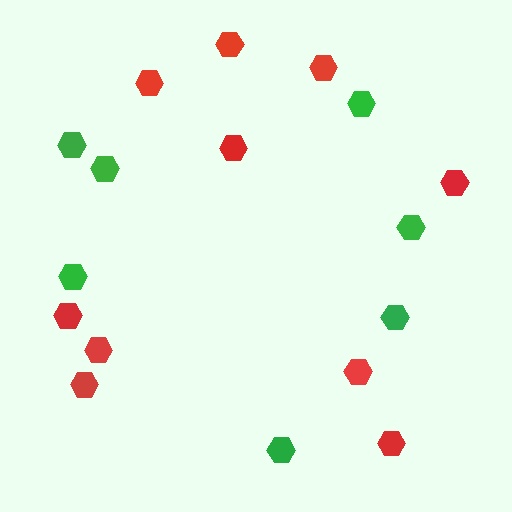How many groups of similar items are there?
There are 2 groups: one group of green hexagons (7) and one group of red hexagons (10).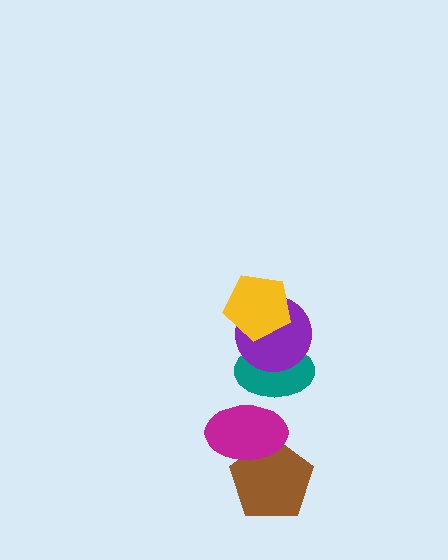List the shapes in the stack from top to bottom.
From top to bottom: the yellow pentagon, the purple circle, the teal ellipse, the magenta ellipse, the brown pentagon.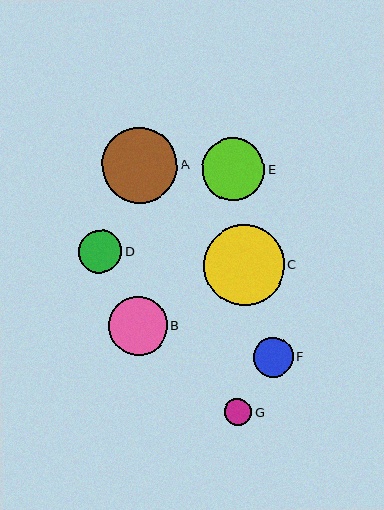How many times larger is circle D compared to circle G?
Circle D is approximately 1.6 times the size of circle G.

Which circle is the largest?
Circle C is the largest with a size of approximately 81 pixels.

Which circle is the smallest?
Circle G is the smallest with a size of approximately 27 pixels.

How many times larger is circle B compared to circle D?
Circle B is approximately 1.4 times the size of circle D.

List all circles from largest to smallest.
From largest to smallest: C, A, E, B, D, F, G.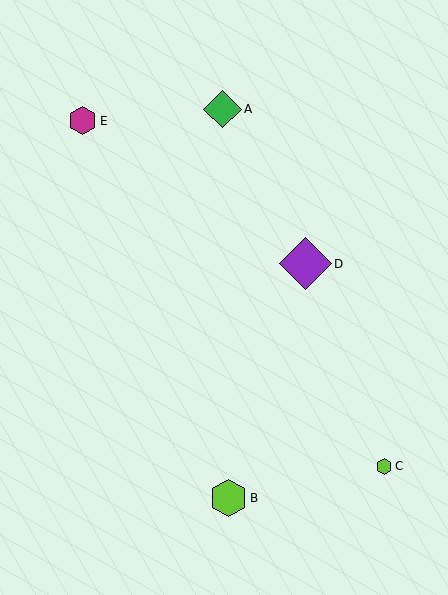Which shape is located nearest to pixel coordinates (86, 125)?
The magenta hexagon (labeled E) at (83, 121) is nearest to that location.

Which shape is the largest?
The purple diamond (labeled D) is the largest.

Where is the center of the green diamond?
The center of the green diamond is at (222, 109).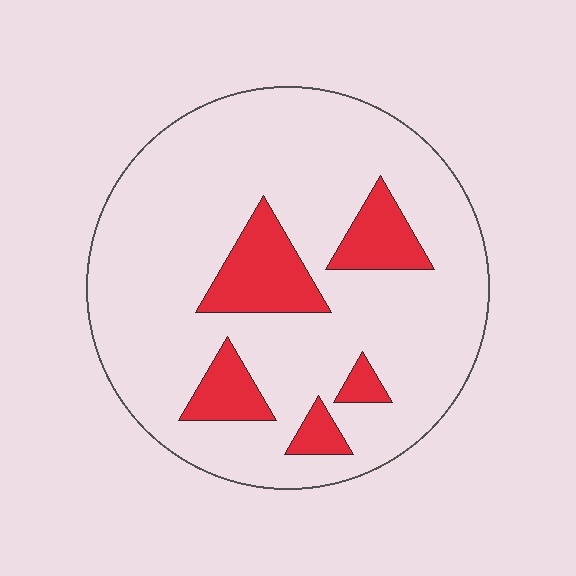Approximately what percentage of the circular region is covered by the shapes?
Approximately 15%.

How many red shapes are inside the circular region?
5.